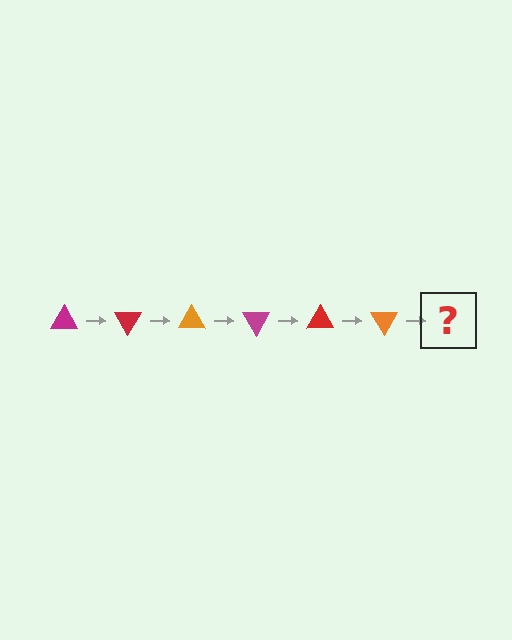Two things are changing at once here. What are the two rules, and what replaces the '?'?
The two rules are that it rotates 60 degrees each step and the color cycles through magenta, red, and orange. The '?' should be a magenta triangle, rotated 360 degrees from the start.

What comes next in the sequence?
The next element should be a magenta triangle, rotated 360 degrees from the start.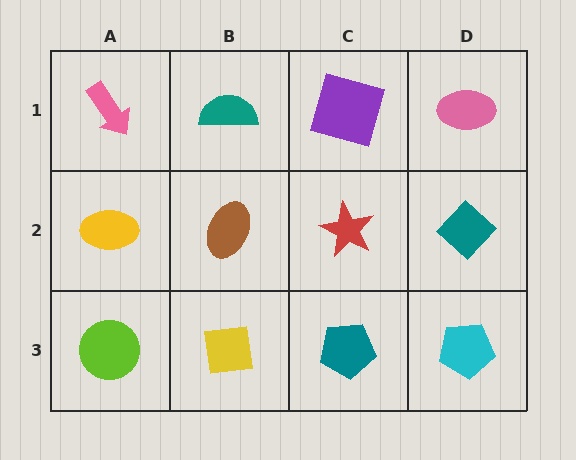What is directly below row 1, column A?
A yellow ellipse.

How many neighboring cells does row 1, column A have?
2.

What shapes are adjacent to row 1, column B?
A brown ellipse (row 2, column B), a pink arrow (row 1, column A), a purple square (row 1, column C).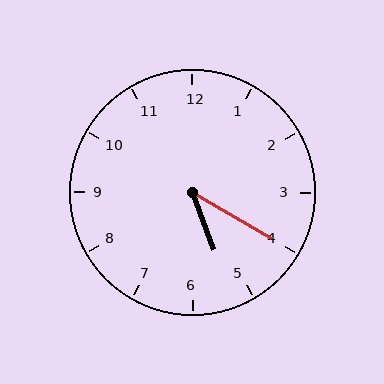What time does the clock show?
5:20.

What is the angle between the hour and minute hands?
Approximately 40 degrees.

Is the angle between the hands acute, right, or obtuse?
It is acute.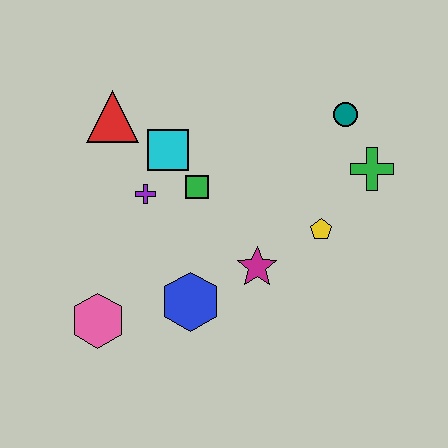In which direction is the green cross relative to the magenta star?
The green cross is to the right of the magenta star.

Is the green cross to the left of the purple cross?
No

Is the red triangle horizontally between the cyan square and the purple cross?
No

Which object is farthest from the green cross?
The pink hexagon is farthest from the green cross.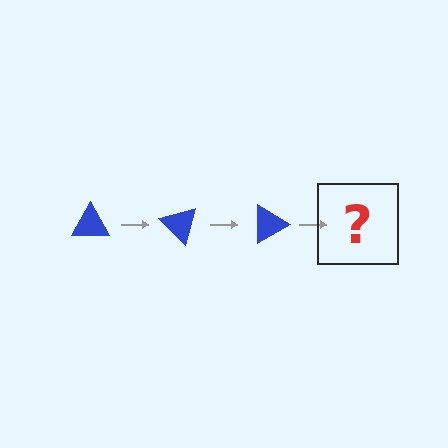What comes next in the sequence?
The next element should be a blue triangle rotated 135 degrees.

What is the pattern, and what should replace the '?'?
The pattern is that the triangle rotates 45 degrees each step. The '?' should be a blue triangle rotated 135 degrees.